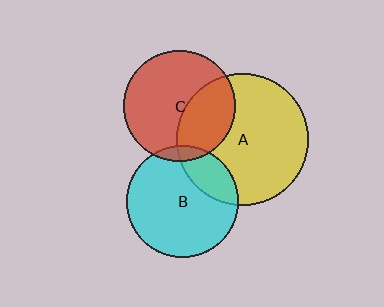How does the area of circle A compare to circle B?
Approximately 1.4 times.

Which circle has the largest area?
Circle A (yellow).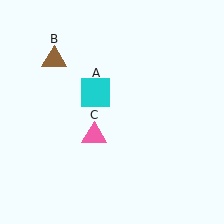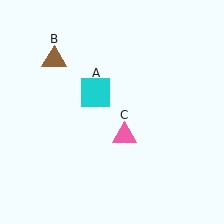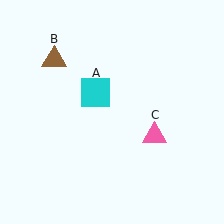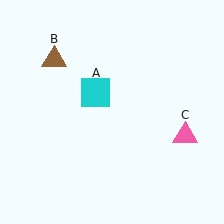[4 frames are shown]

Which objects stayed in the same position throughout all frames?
Cyan square (object A) and brown triangle (object B) remained stationary.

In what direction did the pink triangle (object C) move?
The pink triangle (object C) moved right.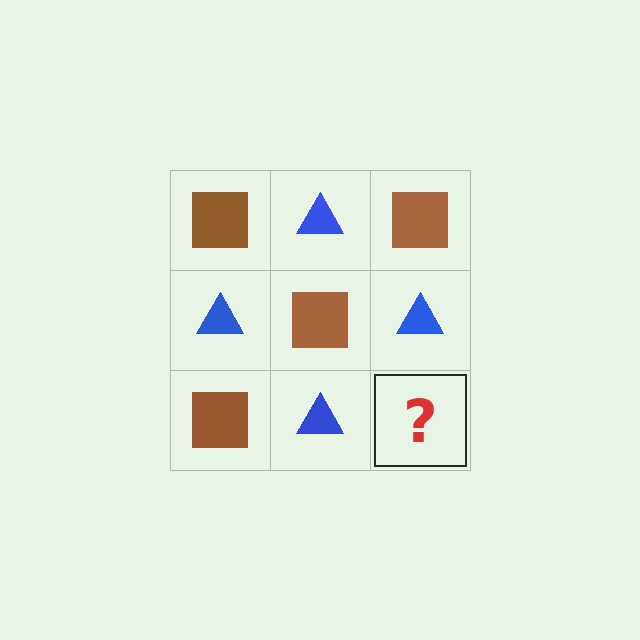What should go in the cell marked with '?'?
The missing cell should contain a brown square.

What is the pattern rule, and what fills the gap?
The rule is that it alternates brown square and blue triangle in a checkerboard pattern. The gap should be filled with a brown square.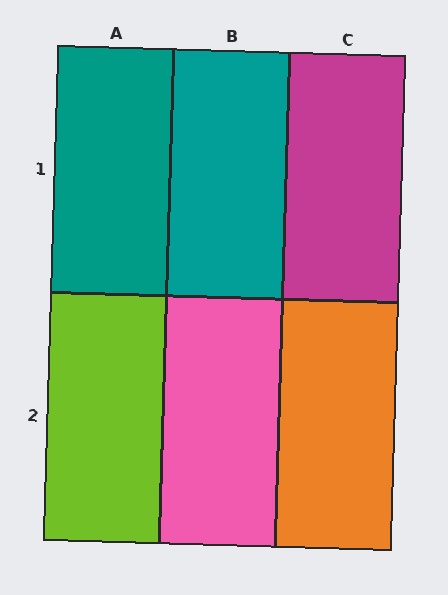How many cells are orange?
1 cell is orange.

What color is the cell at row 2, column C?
Orange.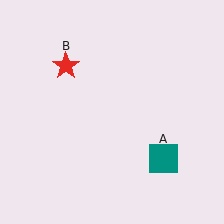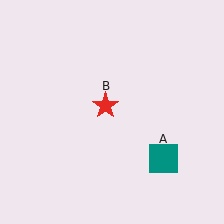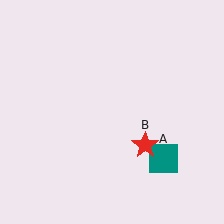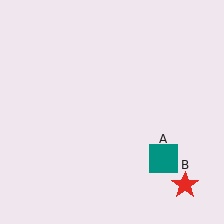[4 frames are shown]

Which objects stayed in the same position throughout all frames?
Teal square (object A) remained stationary.